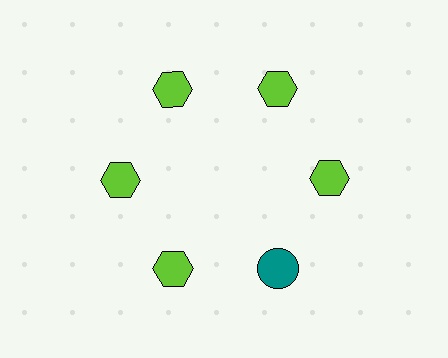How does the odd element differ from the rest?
It differs in both color (teal instead of lime) and shape (circle instead of hexagon).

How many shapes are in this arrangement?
There are 6 shapes arranged in a ring pattern.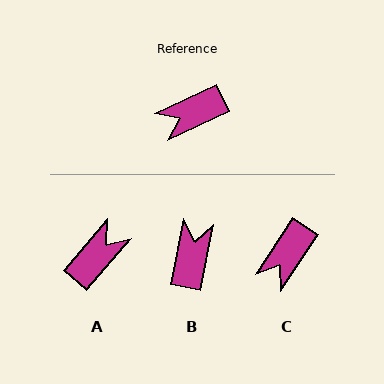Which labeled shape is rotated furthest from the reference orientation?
A, about 156 degrees away.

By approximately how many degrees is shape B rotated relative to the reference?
Approximately 127 degrees clockwise.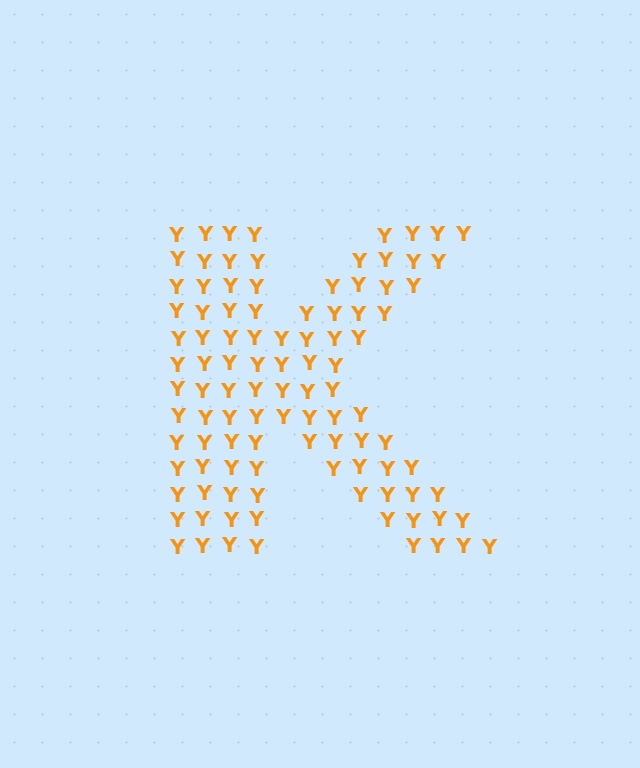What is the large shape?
The large shape is the letter K.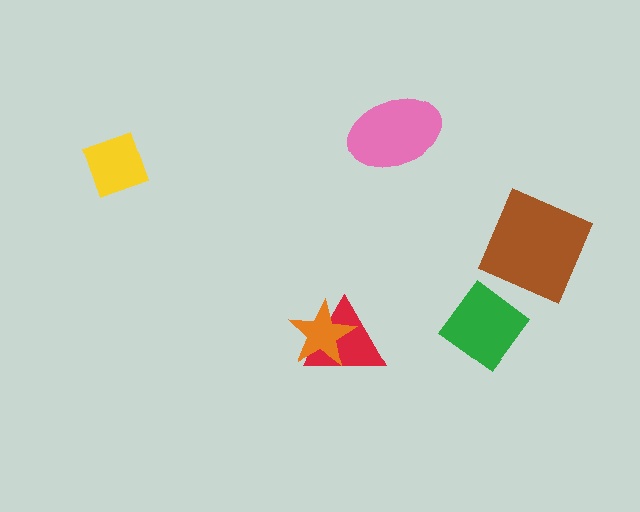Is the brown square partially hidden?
No, no other shape covers it.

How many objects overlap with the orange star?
1 object overlaps with the orange star.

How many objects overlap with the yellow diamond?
0 objects overlap with the yellow diamond.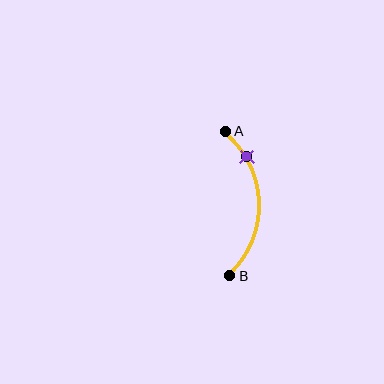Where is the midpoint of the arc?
The arc midpoint is the point on the curve farthest from the straight line joining A and B. It sits to the right of that line.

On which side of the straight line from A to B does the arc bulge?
The arc bulges to the right of the straight line connecting A and B.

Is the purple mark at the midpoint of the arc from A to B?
No. The purple mark lies on the arc but is closer to endpoint A. The arc midpoint would be at the point on the curve equidistant along the arc from both A and B.